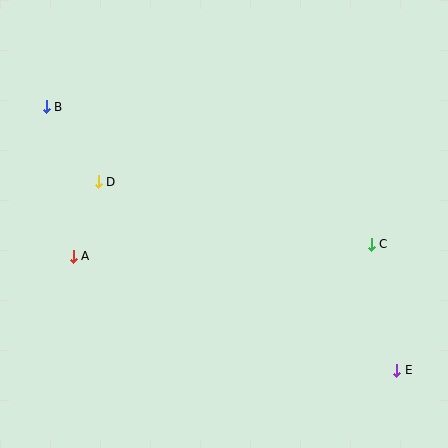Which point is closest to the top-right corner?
Point C is closest to the top-right corner.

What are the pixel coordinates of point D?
Point D is at (98, 182).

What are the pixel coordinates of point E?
Point E is at (397, 370).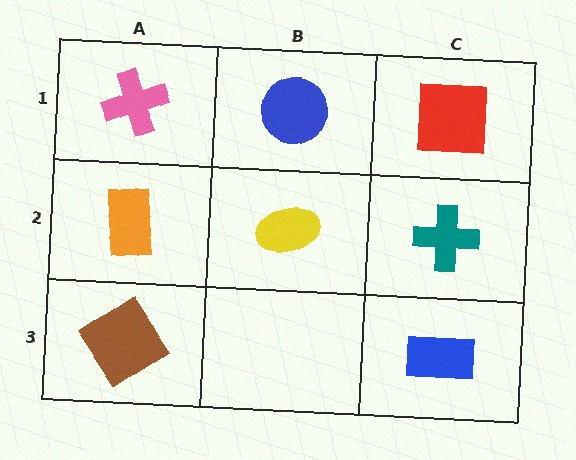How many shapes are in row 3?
2 shapes.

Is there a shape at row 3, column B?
No, that cell is empty.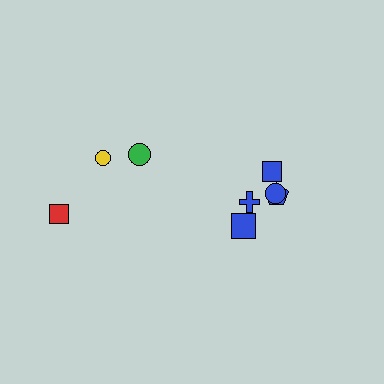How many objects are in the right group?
There are 5 objects.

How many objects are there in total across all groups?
There are 8 objects.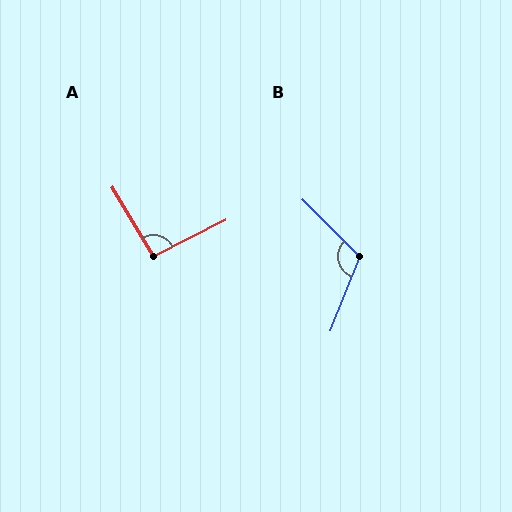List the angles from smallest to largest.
A (94°), B (114°).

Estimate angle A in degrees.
Approximately 94 degrees.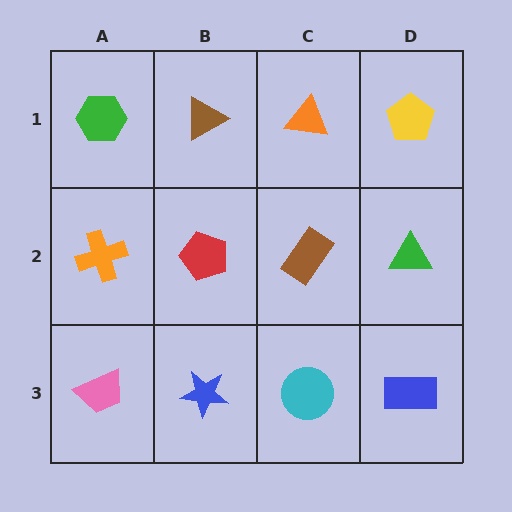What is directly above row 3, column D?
A green triangle.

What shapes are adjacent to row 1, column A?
An orange cross (row 2, column A), a brown triangle (row 1, column B).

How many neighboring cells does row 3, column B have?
3.